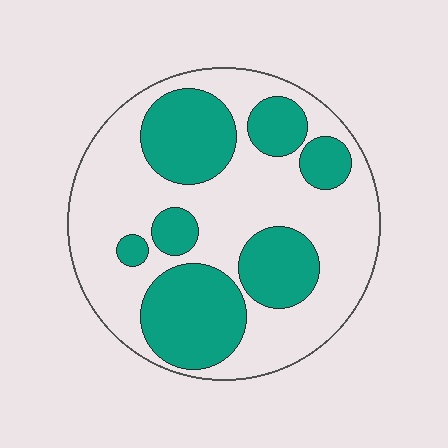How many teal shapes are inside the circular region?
7.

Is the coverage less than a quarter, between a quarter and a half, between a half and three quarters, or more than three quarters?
Between a quarter and a half.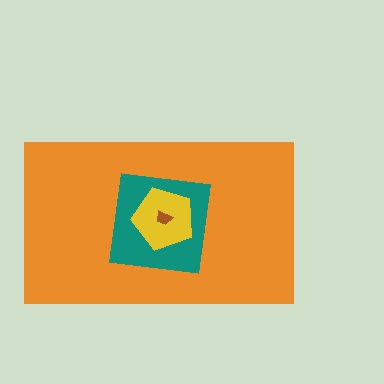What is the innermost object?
The brown trapezoid.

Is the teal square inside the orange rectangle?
Yes.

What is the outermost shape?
The orange rectangle.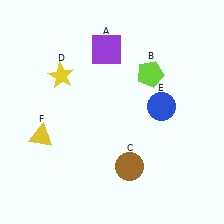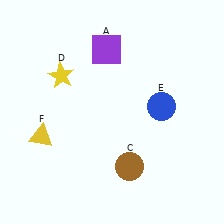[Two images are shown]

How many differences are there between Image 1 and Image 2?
There is 1 difference between the two images.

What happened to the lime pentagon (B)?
The lime pentagon (B) was removed in Image 2. It was in the top-right area of Image 1.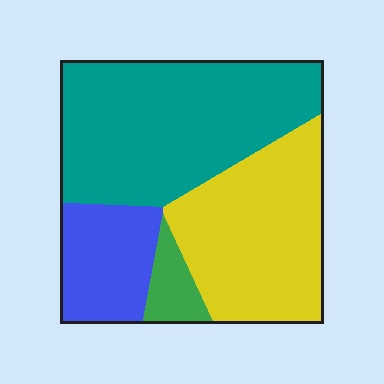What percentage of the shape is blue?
Blue covers around 15% of the shape.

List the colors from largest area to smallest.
From largest to smallest: teal, yellow, blue, green.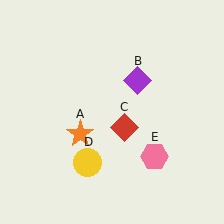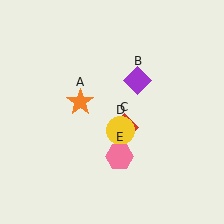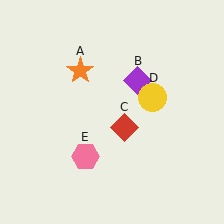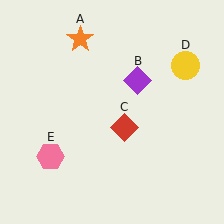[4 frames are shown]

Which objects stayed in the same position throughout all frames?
Purple diamond (object B) and red diamond (object C) remained stationary.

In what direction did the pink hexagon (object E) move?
The pink hexagon (object E) moved left.